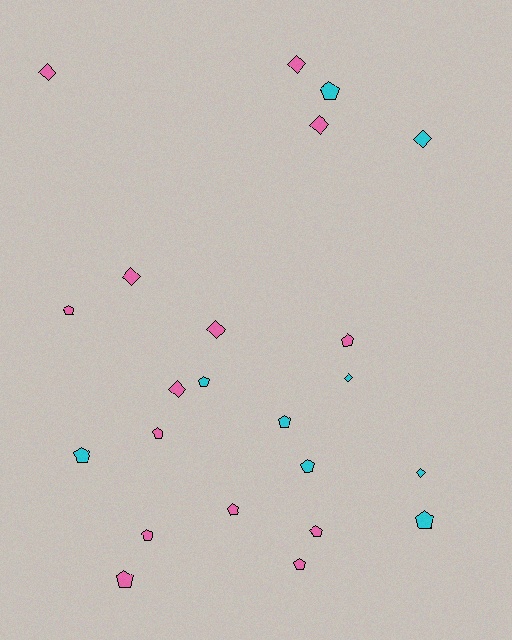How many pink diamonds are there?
There are 6 pink diamonds.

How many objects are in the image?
There are 23 objects.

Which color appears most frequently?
Pink, with 14 objects.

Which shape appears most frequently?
Pentagon, with 14 objects.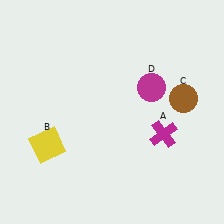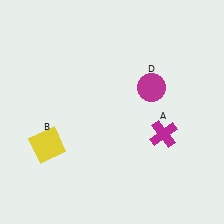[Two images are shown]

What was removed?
The brown circle (C) was removed in Image 2.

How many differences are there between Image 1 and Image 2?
There is 1 difference between the two images.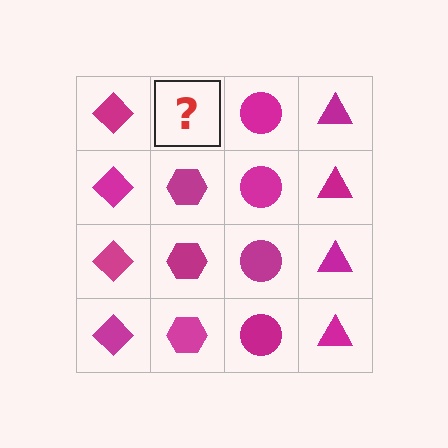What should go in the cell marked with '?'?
The missing cell should contain a magenta hexagon.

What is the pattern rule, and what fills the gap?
The rule is that each column has a consistent shape. The gap should be filled with a magenta hexagon.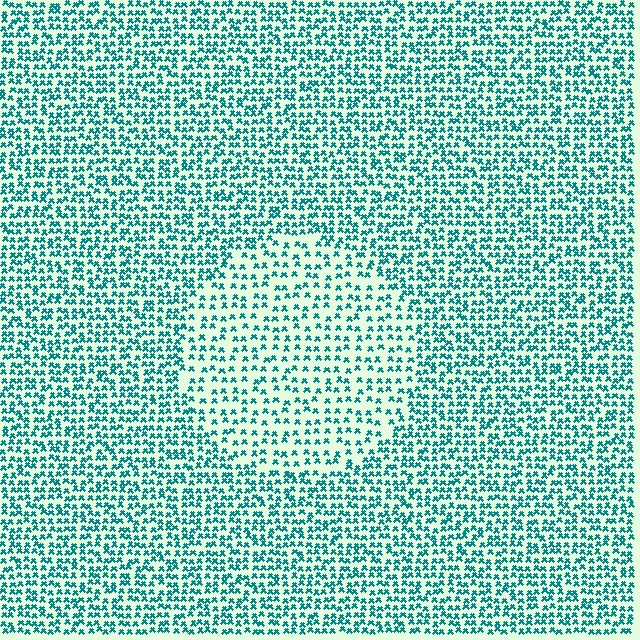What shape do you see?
I see a circle.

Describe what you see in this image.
The image contains small teal elements arranged at two different densities. A circle-shaped region is visible where the elements are less densely packed than the surrounding area.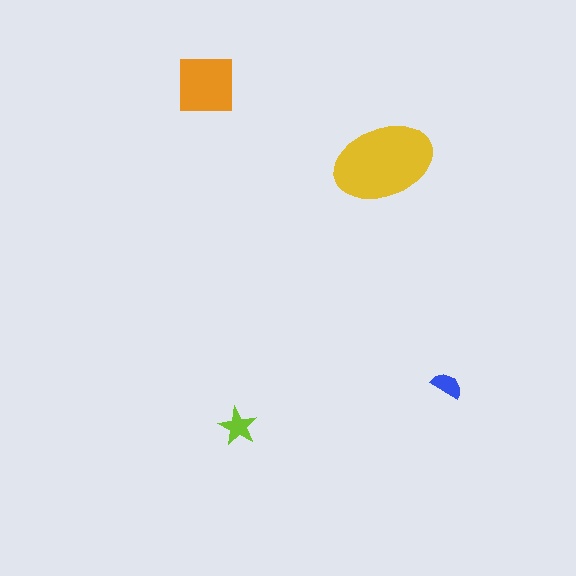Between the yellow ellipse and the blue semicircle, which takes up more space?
The yellow ellipse.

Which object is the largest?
The yellow ellipse.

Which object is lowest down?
The lime star is bottommost.